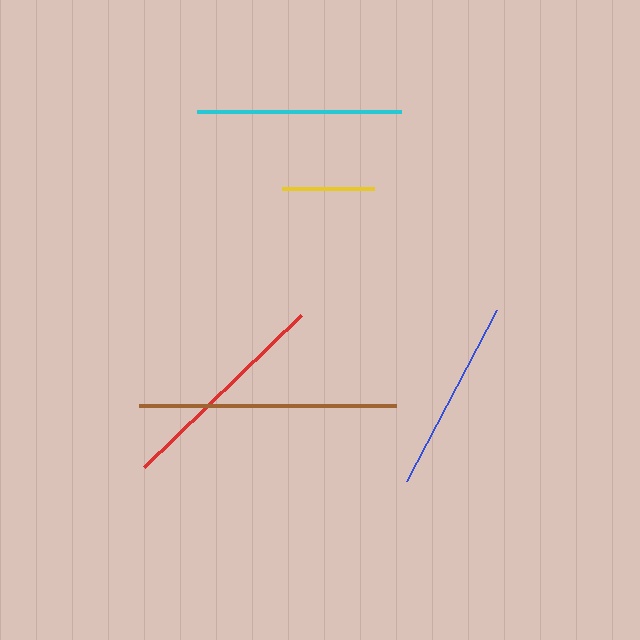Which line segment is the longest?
The brown line is the longest at approximately 257 pixels.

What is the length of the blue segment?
The blue segment is approximately 193 pixels long.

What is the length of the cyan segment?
The cyan segment is approximately 204 pixels long.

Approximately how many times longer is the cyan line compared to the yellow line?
The cyan line is approximately 2.2 times the length of the yellow line.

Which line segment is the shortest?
The yellow line is the shortest at approximately 92 pixels.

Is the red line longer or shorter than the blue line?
The red line is longer than the blue line.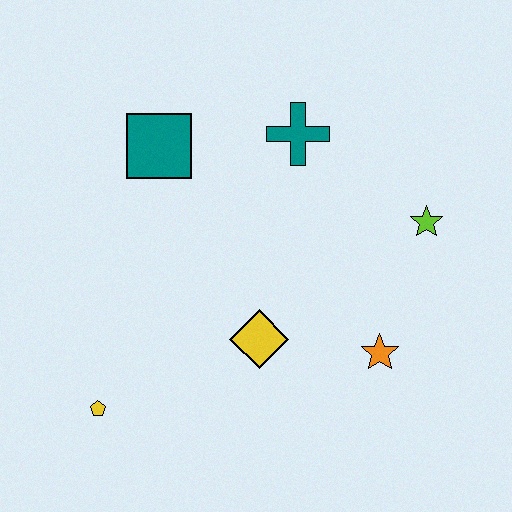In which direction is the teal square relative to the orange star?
The teal square is to the left of the orange star.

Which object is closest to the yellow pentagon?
The yellow diamond is closest to the yellow pentagon.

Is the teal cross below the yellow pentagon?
No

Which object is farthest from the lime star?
The yellow pentagon is farthest from the lime star.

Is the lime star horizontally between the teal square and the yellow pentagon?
No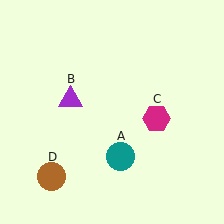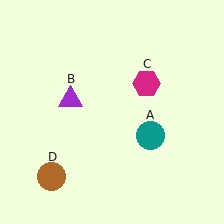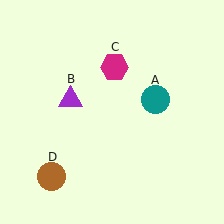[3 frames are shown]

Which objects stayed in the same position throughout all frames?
Purple triangle (object B) and brown circle (object D) remained stationary.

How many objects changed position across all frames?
2 objects changed position: teal circle (object A), magenta hexagon (object C).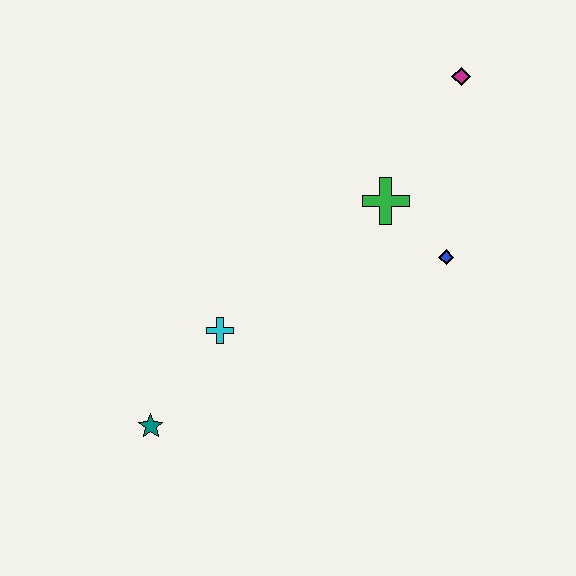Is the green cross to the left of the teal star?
No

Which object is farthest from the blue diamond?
The teal star is farthest from the blue diamond.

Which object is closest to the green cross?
The blue diamond is closest to the green cross.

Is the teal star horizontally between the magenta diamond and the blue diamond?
No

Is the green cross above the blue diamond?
Yes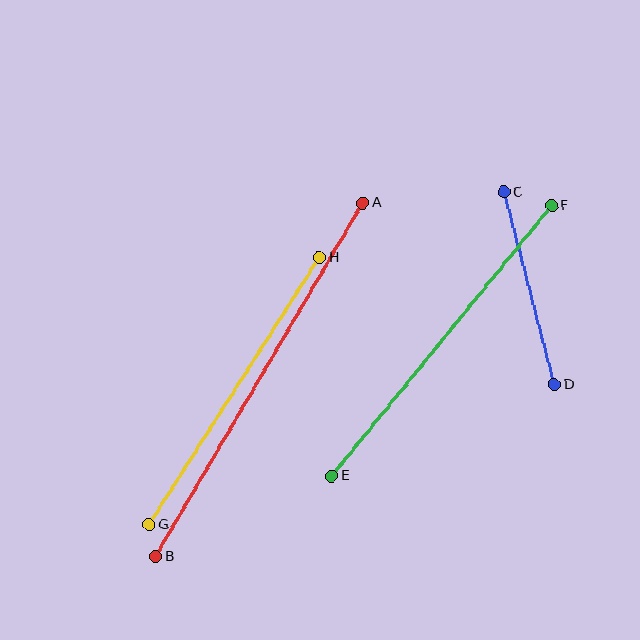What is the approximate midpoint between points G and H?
The midpoint is at approximately (234, 391) pixels.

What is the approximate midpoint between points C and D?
The midpoint is at approximately (529, 288) pixels.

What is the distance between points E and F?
The distance is approximately 349 pixels.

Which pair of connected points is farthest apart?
Points A and B are farthest apart.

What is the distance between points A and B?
The distance is approximately 410 pixels.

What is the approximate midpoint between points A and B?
The midpoint is at approximately (259, 380) pixels.